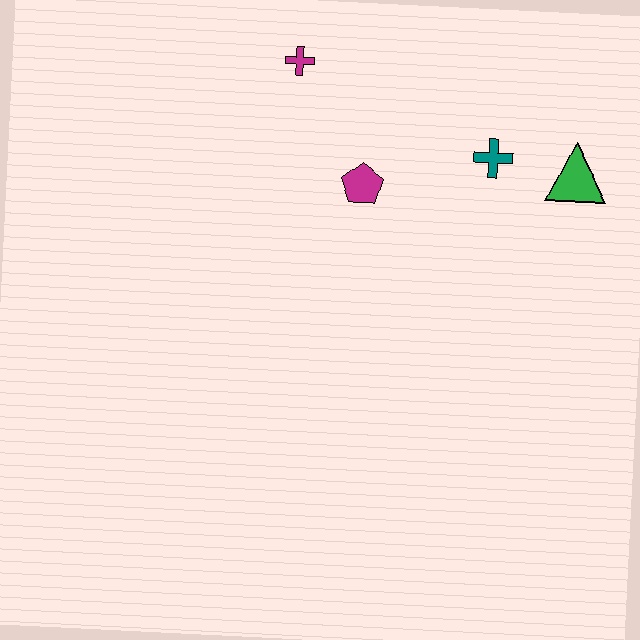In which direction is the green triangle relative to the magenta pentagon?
The green triangle is to the right of the magenta pentagon.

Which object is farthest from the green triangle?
The magenta cross is farthest from the green triangle.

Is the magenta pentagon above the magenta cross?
No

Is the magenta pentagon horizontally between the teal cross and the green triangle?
No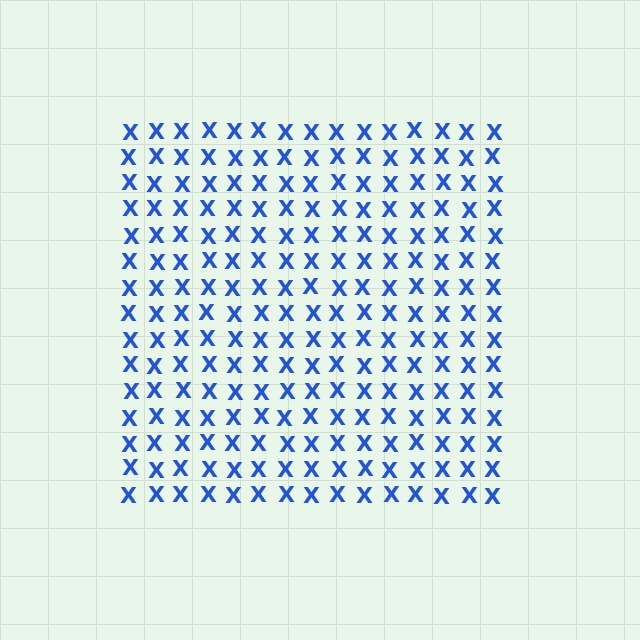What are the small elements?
The small elements are letter X's.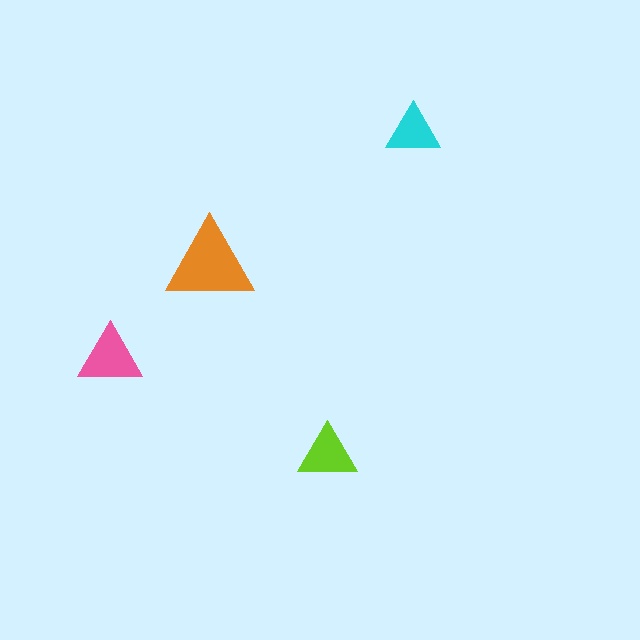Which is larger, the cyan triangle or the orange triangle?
The orange one.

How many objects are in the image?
There are 4 objects in the image.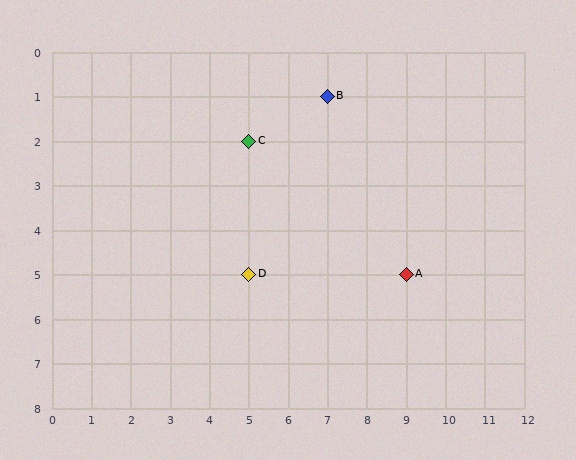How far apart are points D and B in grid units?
Points D and B are 2 columns and 4 rows apart (about 4.5 grid units diagonally).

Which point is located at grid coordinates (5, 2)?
Point C is at (5, 2).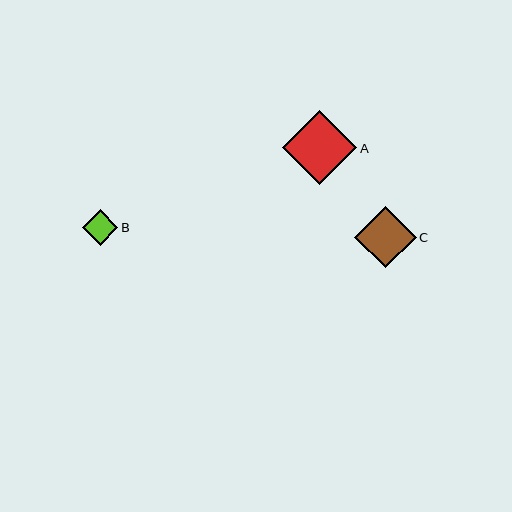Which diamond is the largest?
Diamond A is the largest with a size of approximately 74 pixels.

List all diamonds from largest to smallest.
From largest to smallest: A, C, B.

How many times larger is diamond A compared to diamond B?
Diamond A is approximately 2.1 times the size of diamond B.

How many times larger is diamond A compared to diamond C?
Diamond A is approximately 1.2 times the size of diamond C.